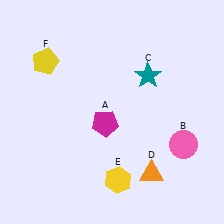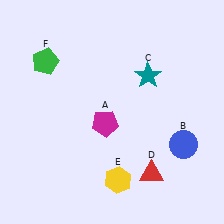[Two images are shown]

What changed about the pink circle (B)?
In Image 1, B is pink. In Image 2, it changed to blue.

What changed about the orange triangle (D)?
In Image 1, D is orange. In Image 2, it changed to red.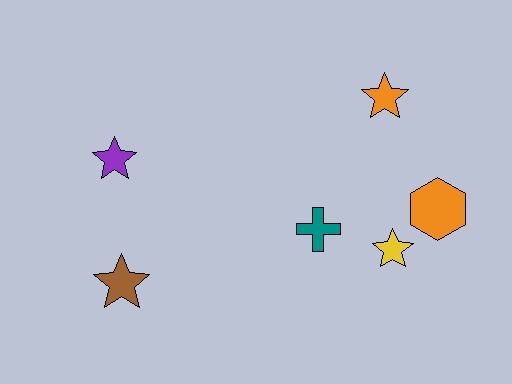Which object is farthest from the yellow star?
The purple star is farthest from the yellow star.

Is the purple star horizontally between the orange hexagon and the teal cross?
No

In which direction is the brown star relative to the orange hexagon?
The brown star is to the left of the orange hexagon.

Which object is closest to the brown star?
The purple star is closest to the brown star.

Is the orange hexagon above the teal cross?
Yes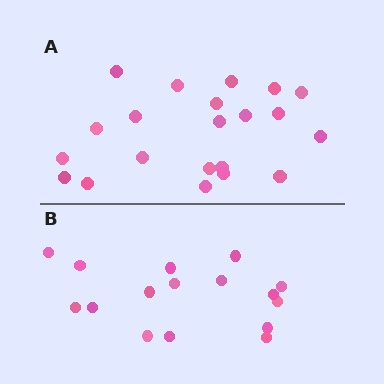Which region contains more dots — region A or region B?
Region A (the top region) has more dots.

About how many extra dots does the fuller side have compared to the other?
Region A has about 5 more dots than region B.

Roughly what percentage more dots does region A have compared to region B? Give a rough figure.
About 30% more.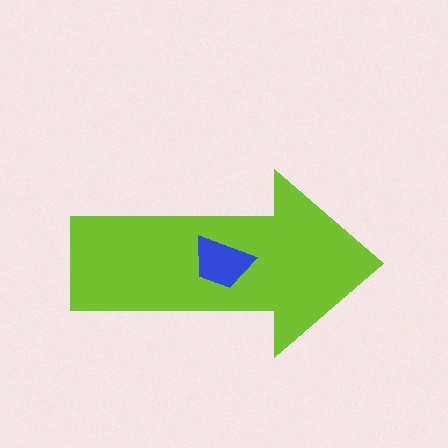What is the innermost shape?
The blue trapezoid.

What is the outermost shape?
The lime arrow.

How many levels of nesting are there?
2.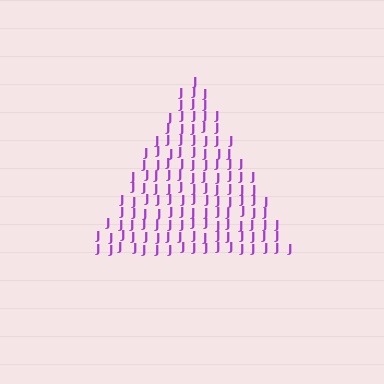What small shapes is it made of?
It is made of small letter J's.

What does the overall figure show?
The overall figure shows a triangle.